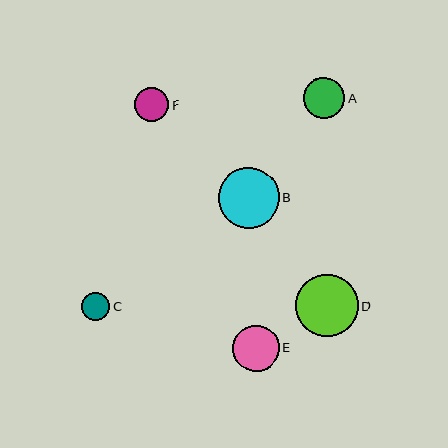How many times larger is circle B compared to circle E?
Circle B is approximately 1.3 times the size of circle E.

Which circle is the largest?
Circle D is the largest with a size of approximately 62 pixels.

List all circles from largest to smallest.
From largest to smallest: D, B, E, A, F, C.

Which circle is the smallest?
Circle C is the smallest with a size of approximately 28 pixels.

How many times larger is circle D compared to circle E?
Circle D is approximately 1.3 times the size of circle E.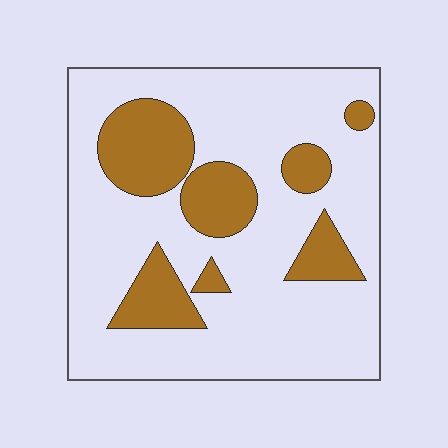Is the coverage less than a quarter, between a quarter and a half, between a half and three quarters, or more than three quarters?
Less than a quarter.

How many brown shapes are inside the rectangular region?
7.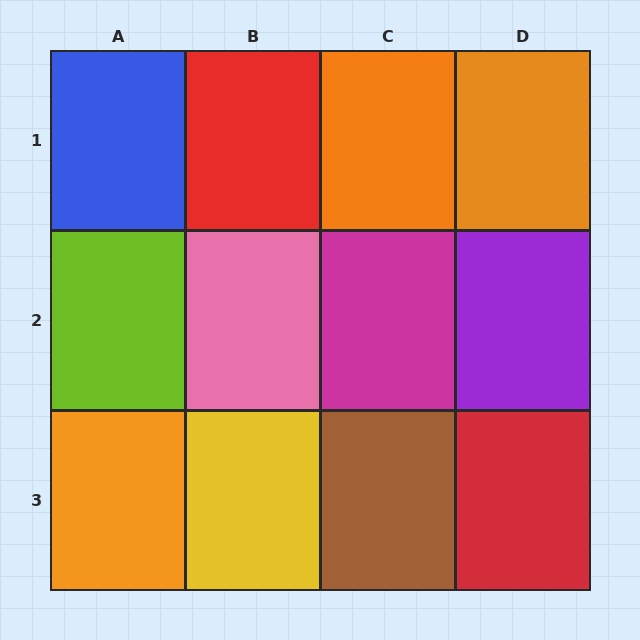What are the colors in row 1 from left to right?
Blue, red, orange, orange.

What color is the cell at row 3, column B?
Yellow.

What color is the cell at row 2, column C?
Magenta.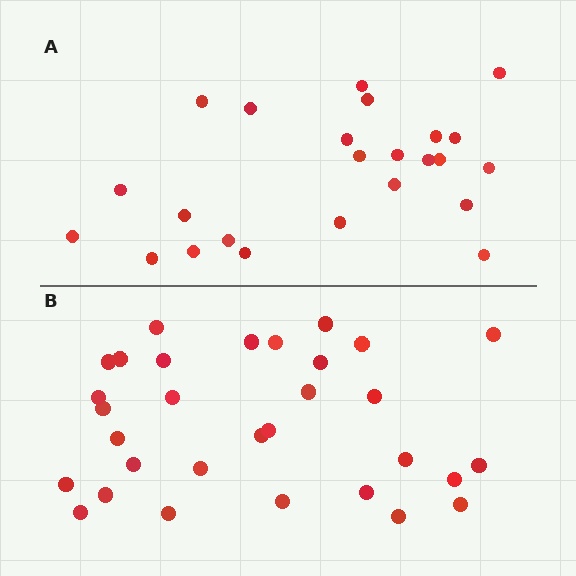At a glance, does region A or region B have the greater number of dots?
Region B (the bottom region) has more dots.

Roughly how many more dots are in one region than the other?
Region B has roughly 8 or so more dots than region A.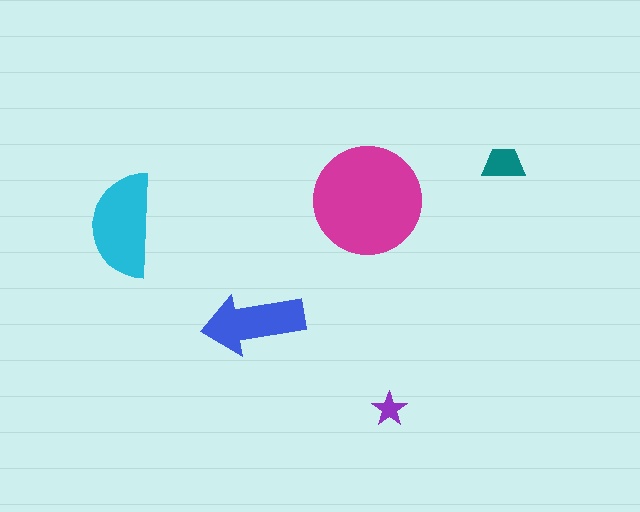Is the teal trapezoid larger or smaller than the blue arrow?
Smaller.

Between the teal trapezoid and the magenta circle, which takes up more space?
The magenta circle.